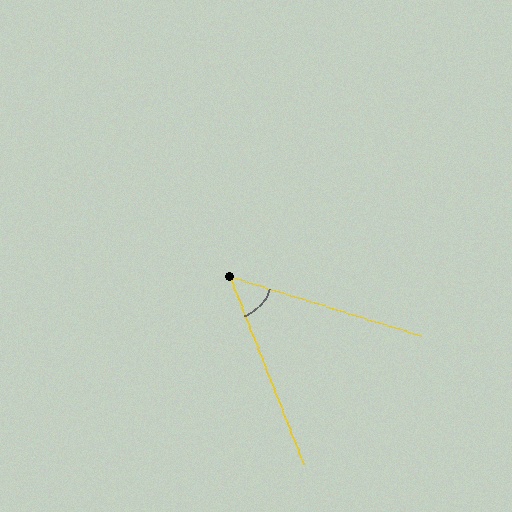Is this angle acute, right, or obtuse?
It is acute.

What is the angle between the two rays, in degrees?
Approximately 52 degrees.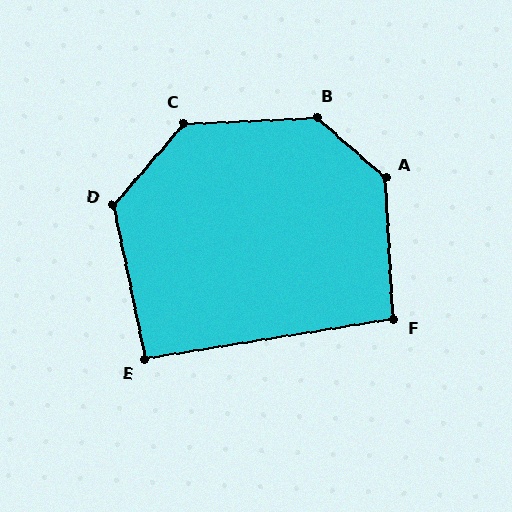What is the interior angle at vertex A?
Approximately 135 degrees (obtuse).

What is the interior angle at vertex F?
Approximately 96 degrees (obtuse).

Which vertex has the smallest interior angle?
E, at approximately 93 degrees.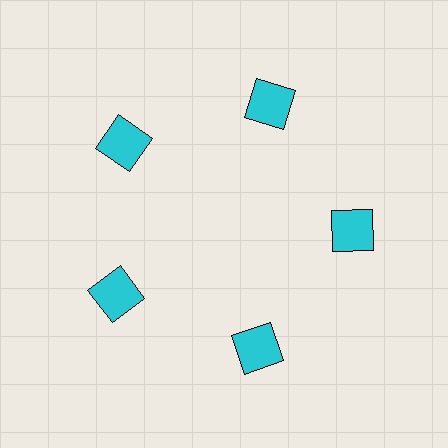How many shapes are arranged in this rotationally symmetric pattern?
There are 5 shapes, arranged in 5 groups of 1.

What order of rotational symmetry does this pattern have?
This pattern has 5-fold rotational symmetry.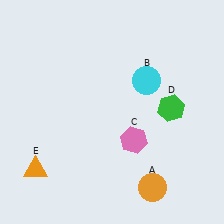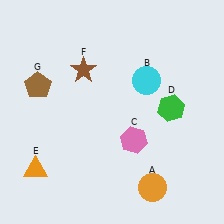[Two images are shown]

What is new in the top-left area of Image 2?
A brown star (F) was added in the top-left area of Image 2.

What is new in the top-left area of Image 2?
A brown pentagon (G) was added in the top-left area of Image 2.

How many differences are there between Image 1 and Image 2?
There are 2 differences between the two images.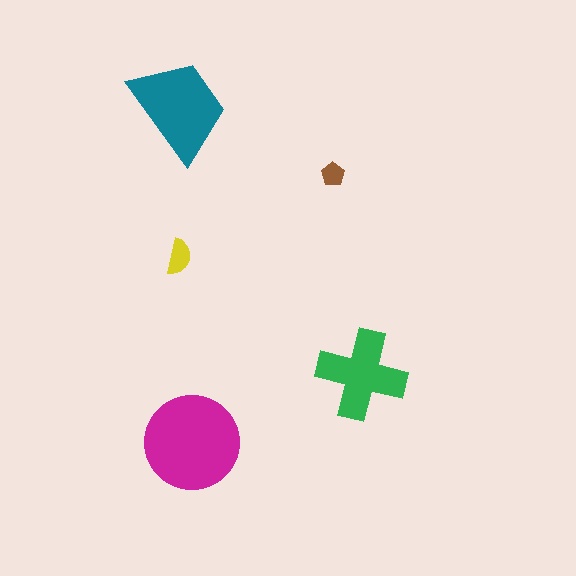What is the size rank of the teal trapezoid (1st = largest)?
2nd.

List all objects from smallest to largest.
The brown pentagon, the yellow semicircle, the green cross, the teal trapezoid, the magenta circle.